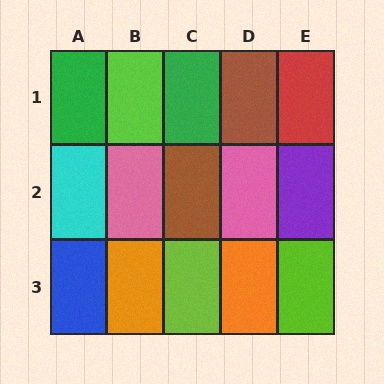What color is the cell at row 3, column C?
Lime.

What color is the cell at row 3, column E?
Lime.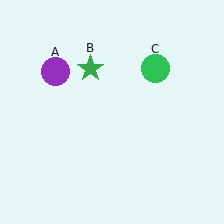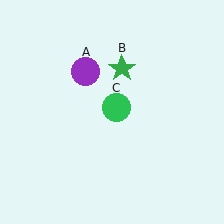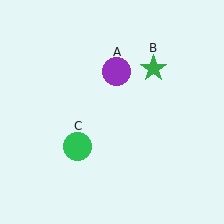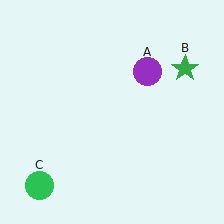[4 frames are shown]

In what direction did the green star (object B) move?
The green star (object B) moved right.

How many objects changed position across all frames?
3 objects changed position: purple circle (object A), green star (object B), green circle (object C).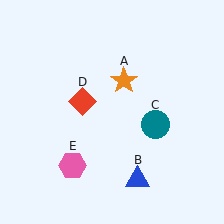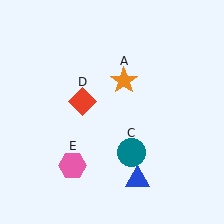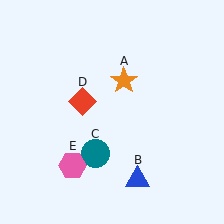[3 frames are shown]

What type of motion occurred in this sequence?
The teal circle (object C) rotated clockwise around the center of the scene.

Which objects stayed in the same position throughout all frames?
Orange star (object A) and blue triangle (object B) and red diamond (object D) and pink hexagon (object E) remained stationary.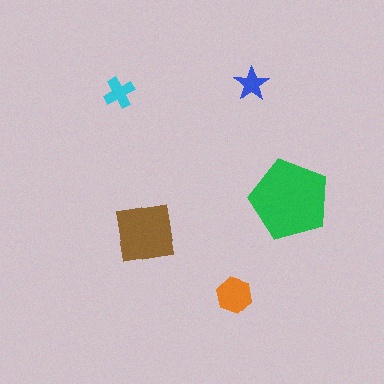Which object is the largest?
The green pentagon.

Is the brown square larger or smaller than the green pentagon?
Smaller.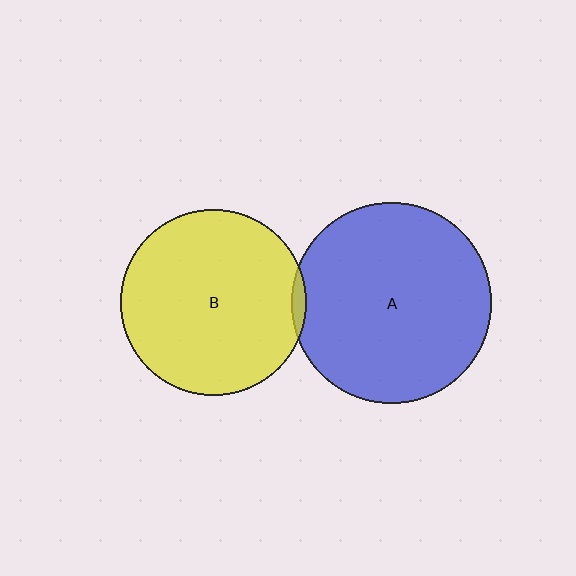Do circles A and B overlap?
Yes.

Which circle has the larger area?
Circle A (blue).